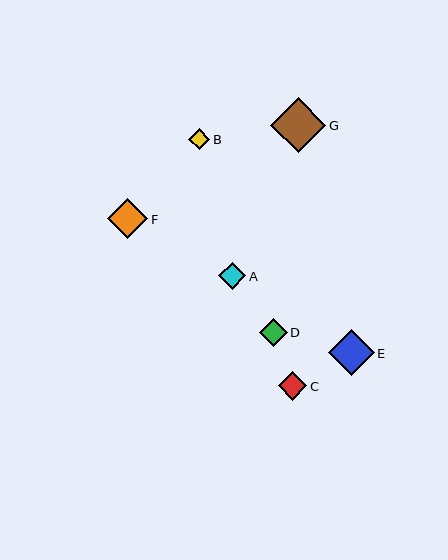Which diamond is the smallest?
Diamond B is the smallest with a size of approximately 21 pixels.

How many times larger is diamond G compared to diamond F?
Diamond G is approximately 1.4 times the size of diamond F.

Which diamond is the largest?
Diamond G is the largest with a size of approximately 55 pixels.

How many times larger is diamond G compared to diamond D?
Diamond G is approximately 2.0 times the size of diamond D.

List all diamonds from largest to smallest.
From largest to smallest: G, E, F, C, D, A, B.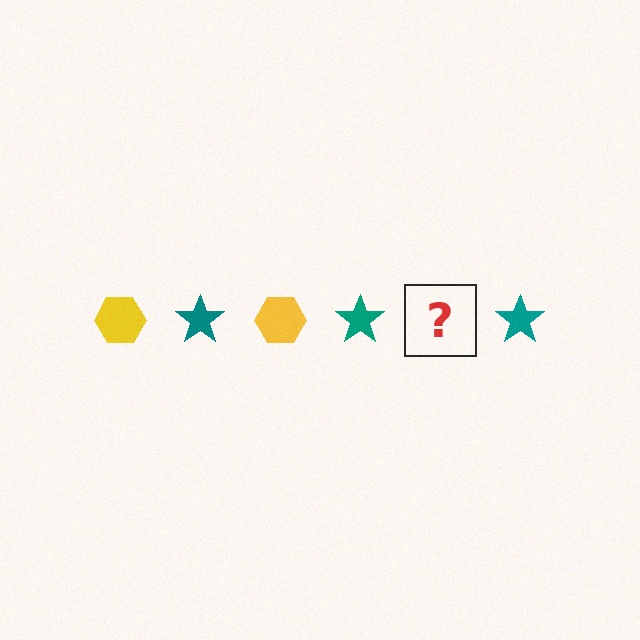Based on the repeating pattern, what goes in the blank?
The blank should be a yellow hexagon.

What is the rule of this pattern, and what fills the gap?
The rule is that the pattern alternates between yellow hexagon and teal star. The gap should be filled with a yellow hexagon.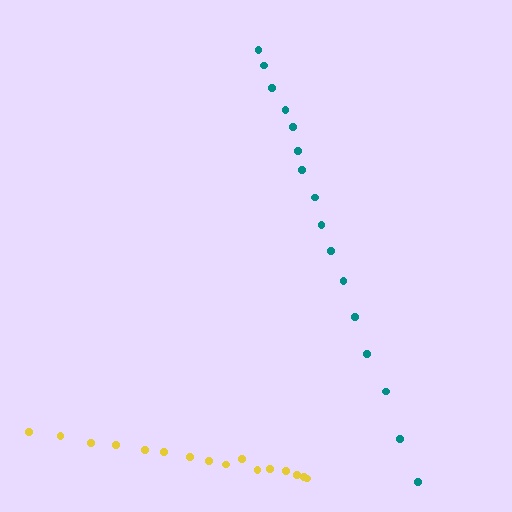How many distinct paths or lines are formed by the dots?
There are 2 distinct paths.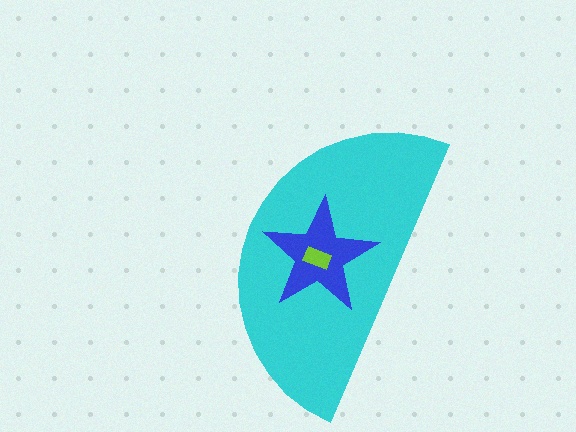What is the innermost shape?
The lime rectangle.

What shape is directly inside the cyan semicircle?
The blue star.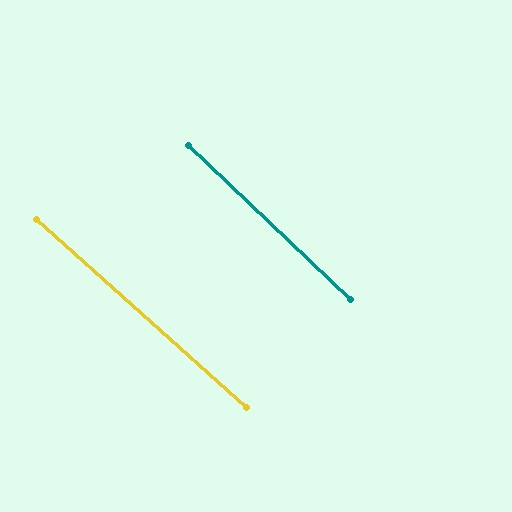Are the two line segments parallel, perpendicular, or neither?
Parallel — their directions differ by only 1.7°.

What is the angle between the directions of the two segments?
Approximately 2 degrees.